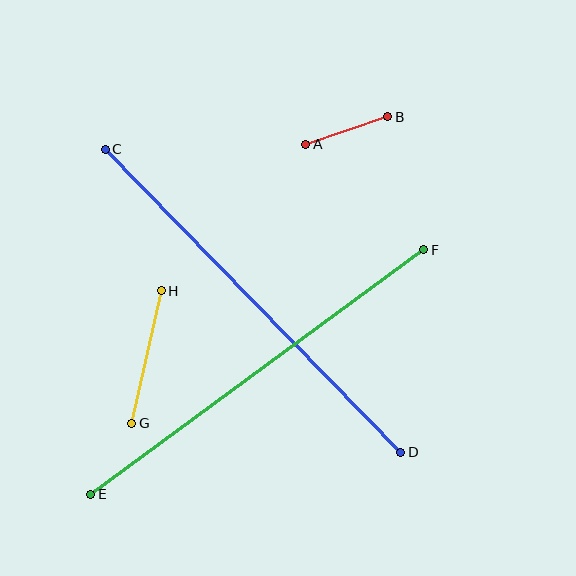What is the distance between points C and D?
The distance is approximately 423 pixels.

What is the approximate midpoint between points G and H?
The midpoint is at approximately (147, 357) pixels.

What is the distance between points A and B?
The distance is approximately 87 pixels.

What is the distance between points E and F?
The distance is approximately 413 pixels.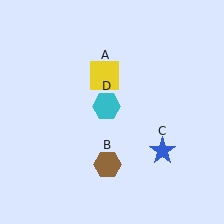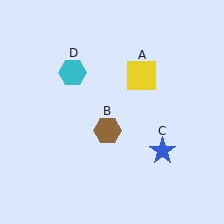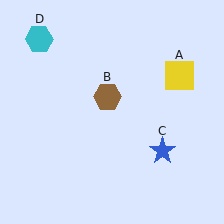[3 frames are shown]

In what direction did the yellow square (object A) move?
The yellow square (object A) moved right.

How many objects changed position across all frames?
3 objects changed position: yellow square (object A), brown hexagon (object B), cyan hexagon (object D).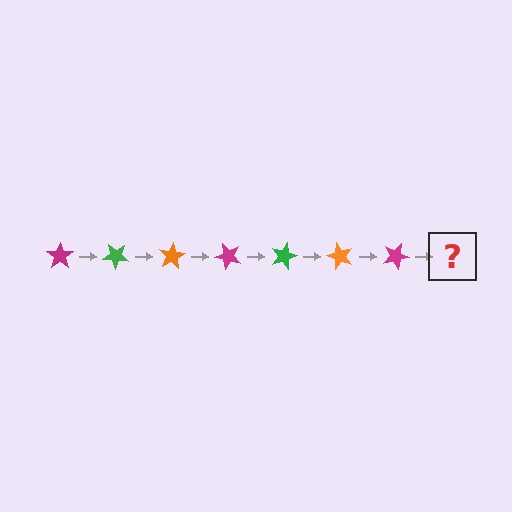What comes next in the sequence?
The next element should be a green star, rotated 280 degrees from the start.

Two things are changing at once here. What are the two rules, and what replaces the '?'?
The two rules are that it rotates 40 degrees each step and the color cycles through magenta, green, and orange. The '?' should be a green star, rotated 280 degrees from the start.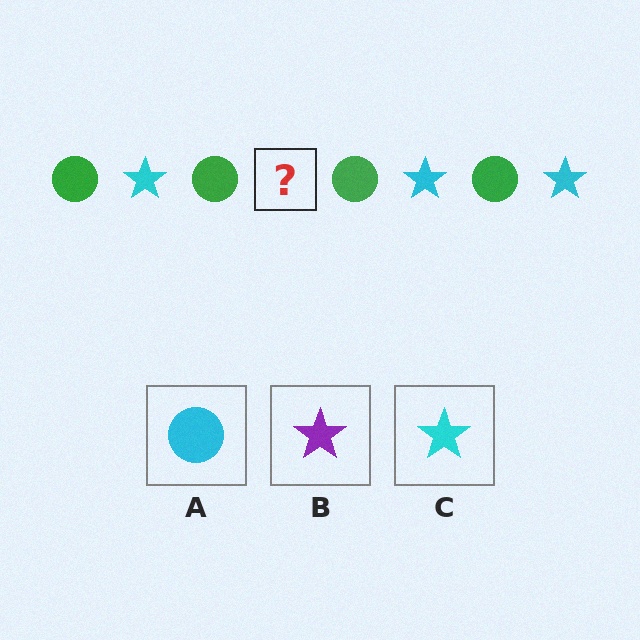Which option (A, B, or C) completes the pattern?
C.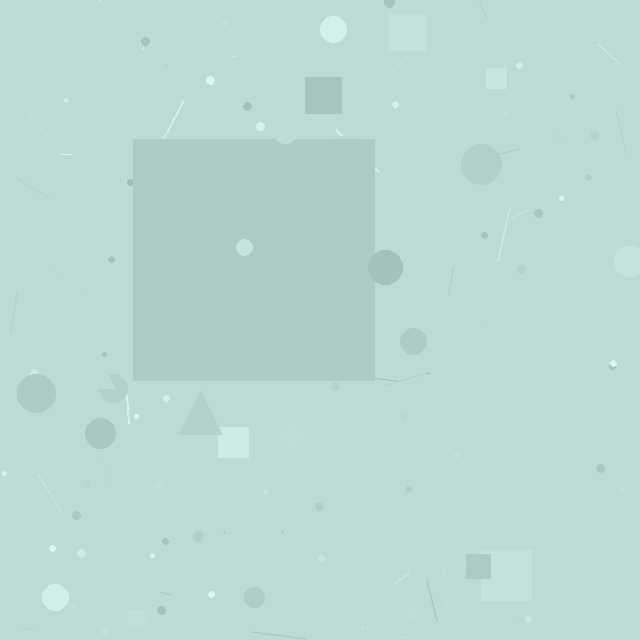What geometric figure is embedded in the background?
A square is embedded in the background.